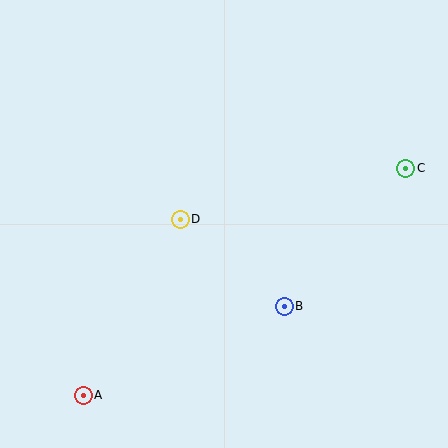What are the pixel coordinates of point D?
Point D is at (180, 219).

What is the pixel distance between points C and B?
The distance between C and B is 184 pixels.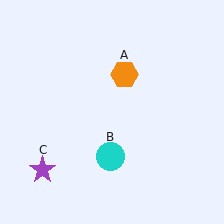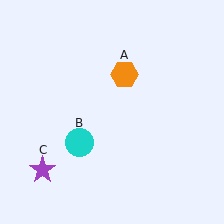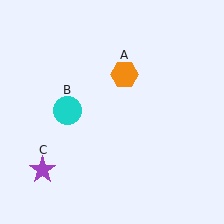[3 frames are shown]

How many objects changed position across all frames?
1 object changed position: cyan circle (object B).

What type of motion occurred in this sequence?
The cyan circle (object B) rotated clockwise around the center of the scene.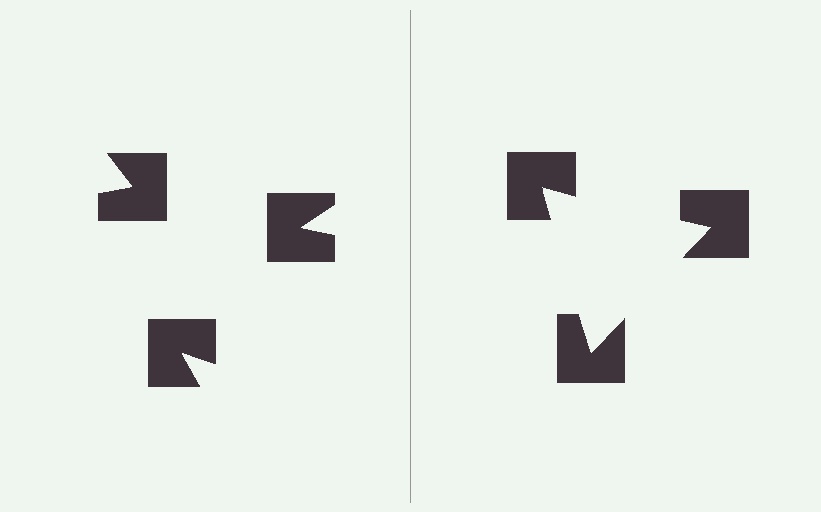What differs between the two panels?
The notched squares are positioned identically on both sides; only the wedge orientations differ. On the right they align to a triangle; on the left they are misaligned.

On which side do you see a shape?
An illusory triangle appears on the right side. On the left side the wedge cuts are rotated, so no coherent shape forms.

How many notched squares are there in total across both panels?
6 — 3 on each side.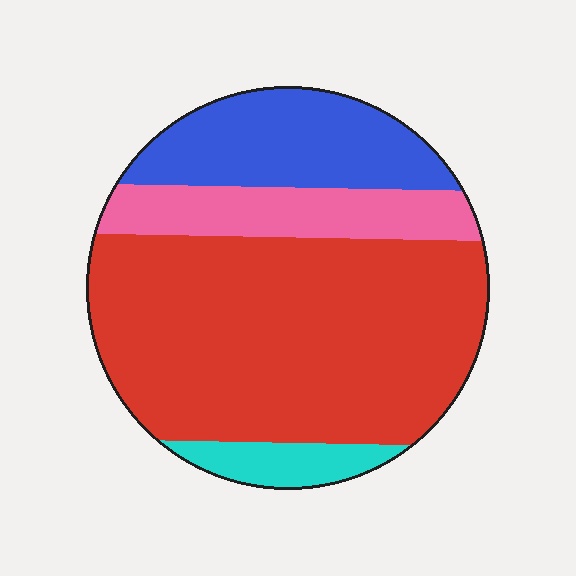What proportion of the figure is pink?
Pink takes up about one eighth (1/8) of the figure.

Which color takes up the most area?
Red, at roughly 60%.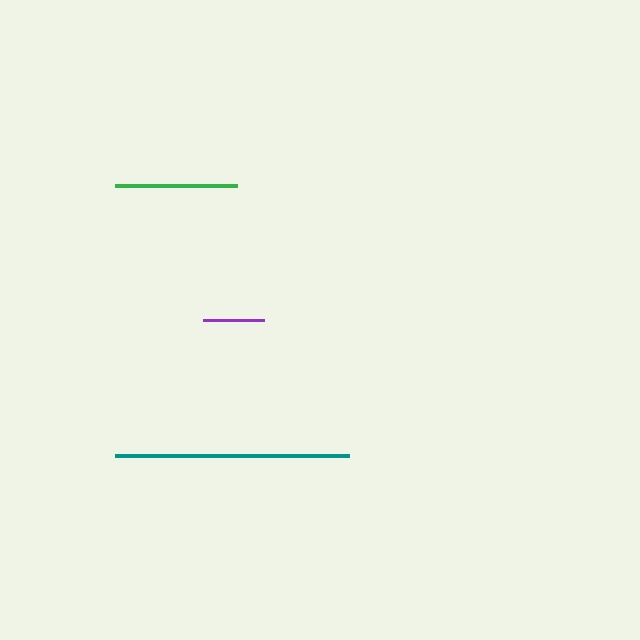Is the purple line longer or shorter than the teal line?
The teal line is longer than the purple line.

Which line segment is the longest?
The teal line is the longest at approximately 234 pixels.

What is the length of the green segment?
The green segment is approximately 122 pixels long.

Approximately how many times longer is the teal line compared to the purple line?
The teal line is approximately 3.8 times the length of the purple line.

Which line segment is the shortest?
The purple line is the shortest at approximately 61 pixels.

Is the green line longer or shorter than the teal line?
The teal line is longer than the green line.